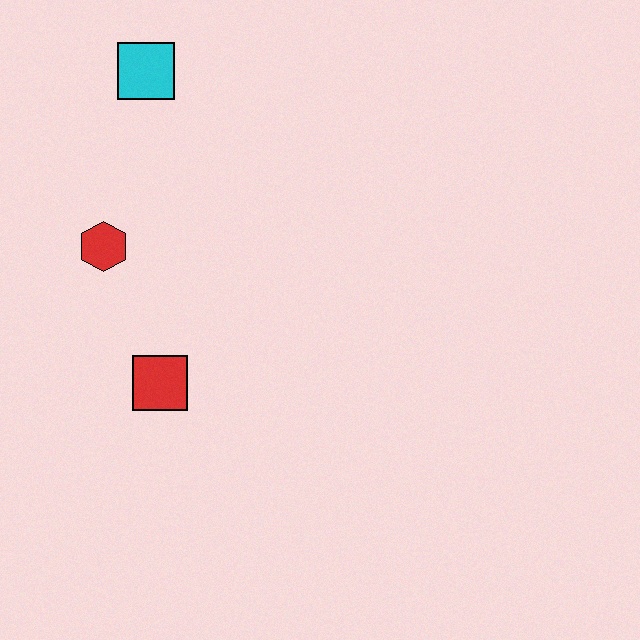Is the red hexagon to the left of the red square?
Yes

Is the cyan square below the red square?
No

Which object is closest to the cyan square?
The red hexagon is closest to the cyan square.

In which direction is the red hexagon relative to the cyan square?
The red hexagon is below the cyan square.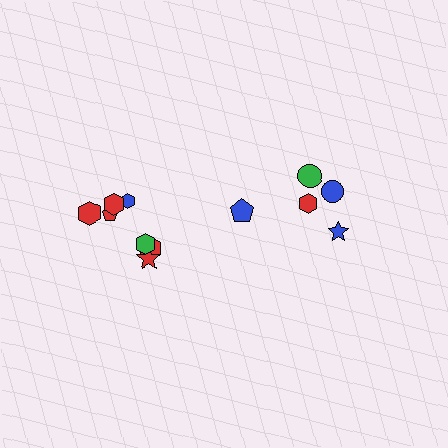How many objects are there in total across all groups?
There are 12 objects.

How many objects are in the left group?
There are 7 objects.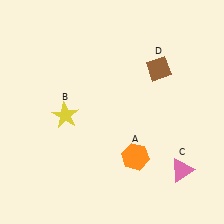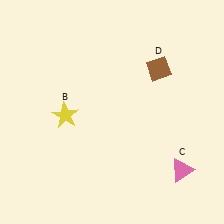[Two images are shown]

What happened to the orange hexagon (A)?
The orange hexagon (A) was removed in Image 2. It was in the bottom-right area of Image 1.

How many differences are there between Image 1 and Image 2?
There is 1 difference between the two images.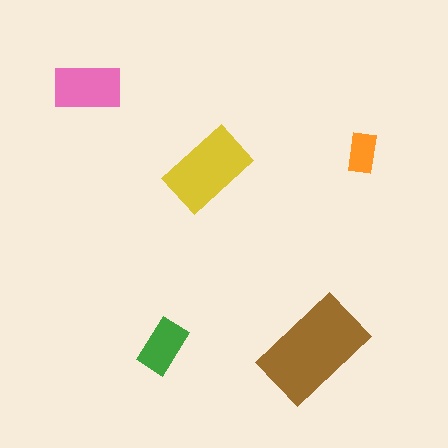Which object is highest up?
The pink rectangle is topmost.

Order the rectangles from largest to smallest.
the brown one, the yellow one, the pink one, the green one, the orange one.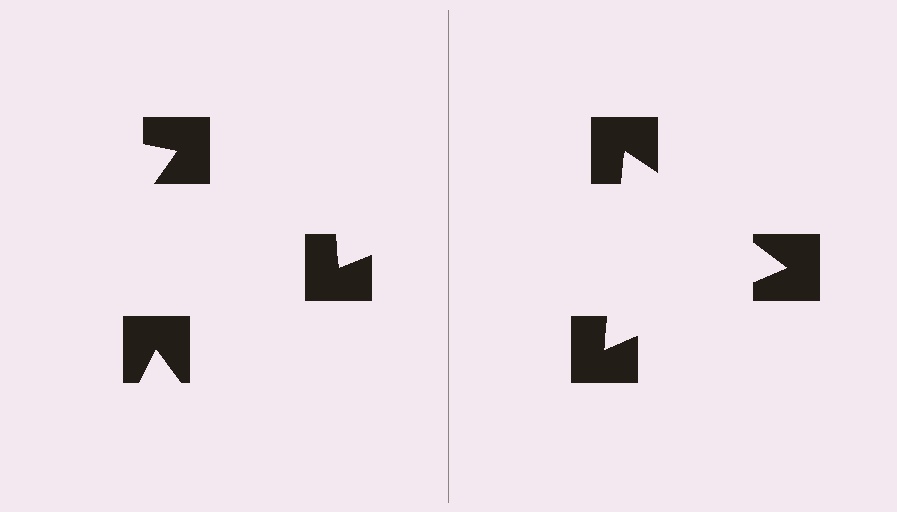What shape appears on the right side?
An illusory triangle.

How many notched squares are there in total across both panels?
6 — 3 on each side.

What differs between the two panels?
The notched squares are positioned identically on both sides; only the wedge orientations differ. On the right they align to a triangle; on the left they are misaligned.